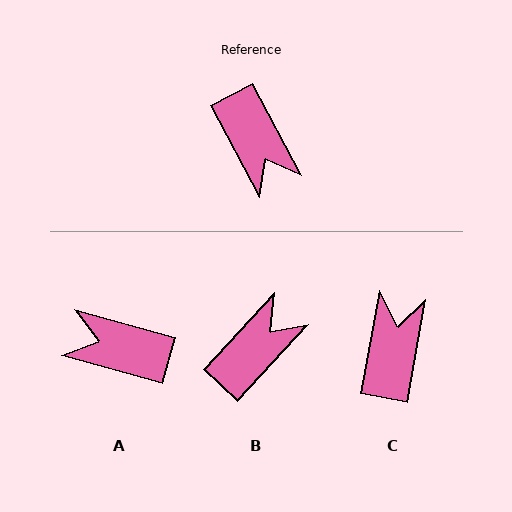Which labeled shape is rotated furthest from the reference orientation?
C, about 142 degrees away.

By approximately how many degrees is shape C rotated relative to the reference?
Approximately 142 degrees counter-clockwise.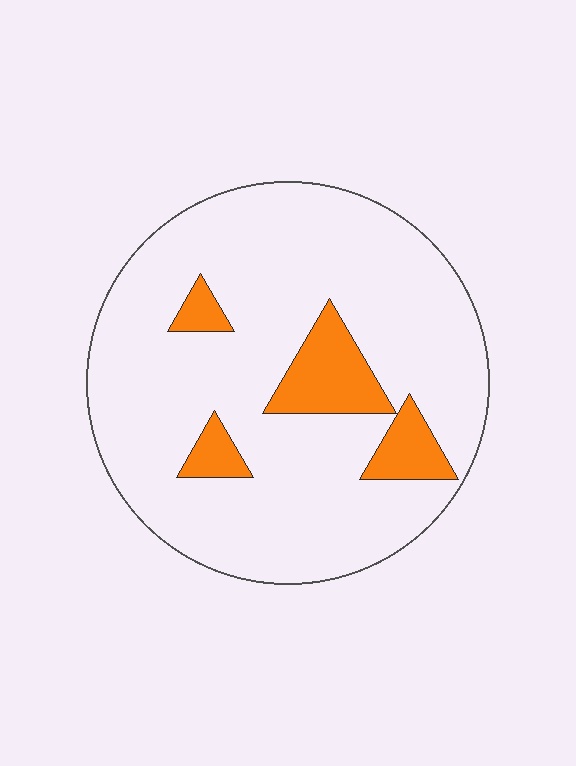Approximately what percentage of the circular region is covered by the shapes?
Approximately 15%.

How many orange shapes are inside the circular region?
4.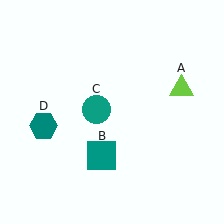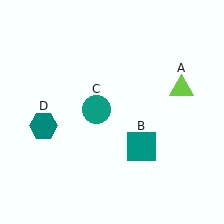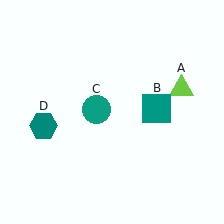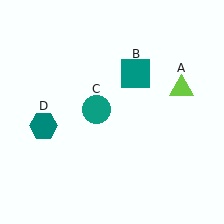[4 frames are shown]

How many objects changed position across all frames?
1 object changed position: teal square (object B).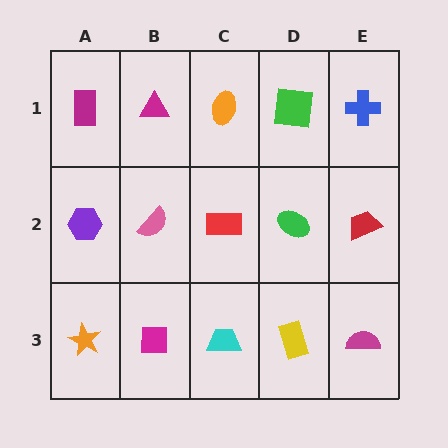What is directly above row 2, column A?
A magenta rectangle.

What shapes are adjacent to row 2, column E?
A blue cross (row 1, column E), a magenta semicircle (row 3, column E), a green ellipse (row 2, column D).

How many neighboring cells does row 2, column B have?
4.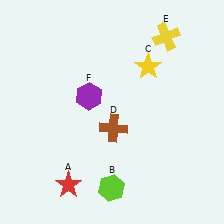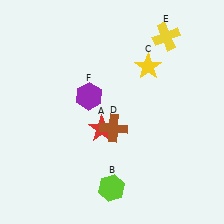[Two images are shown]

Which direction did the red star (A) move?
The red star (A) moved up.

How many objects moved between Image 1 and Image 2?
1 object moved between the two images.